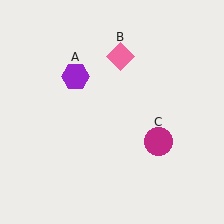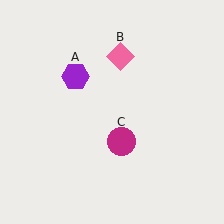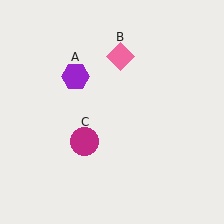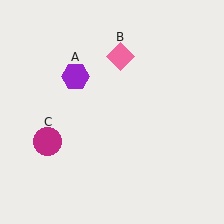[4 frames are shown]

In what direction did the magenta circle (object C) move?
The magenta circle (object C) moved left.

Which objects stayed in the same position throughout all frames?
Purple hexagon (object A) and pink diamond (object B) remained stationary.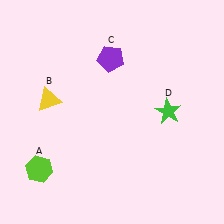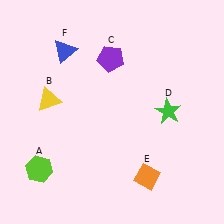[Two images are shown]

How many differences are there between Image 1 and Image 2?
There are 2 differences between the two images.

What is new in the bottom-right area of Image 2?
An orange diamond (E) was added in the bottom-right area of Image 2.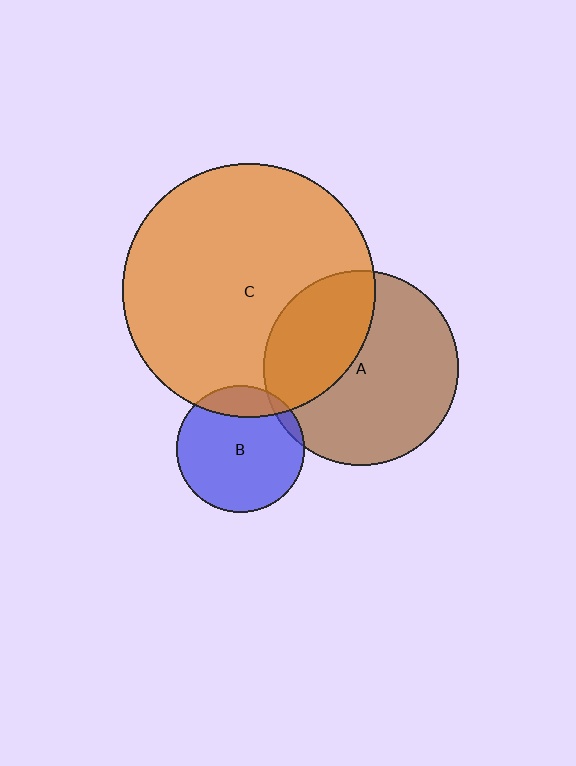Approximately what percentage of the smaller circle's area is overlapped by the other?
Approximately 35%.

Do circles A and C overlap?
Yes.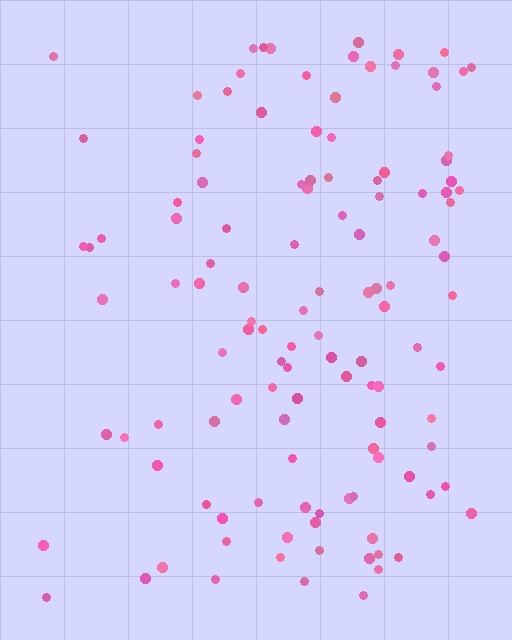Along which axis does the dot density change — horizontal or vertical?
Horizontal.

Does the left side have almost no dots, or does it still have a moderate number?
Still a moderate number, just noticeably fewer than the right.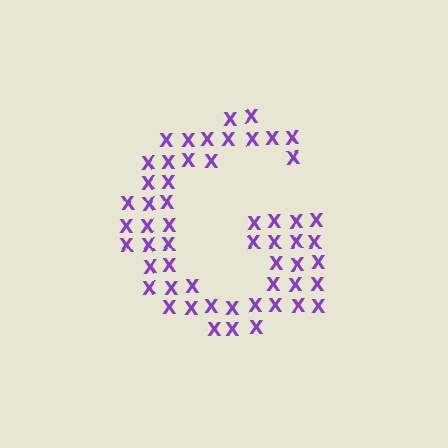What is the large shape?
The large shape is the letter G.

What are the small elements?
The small elements are letter X's.